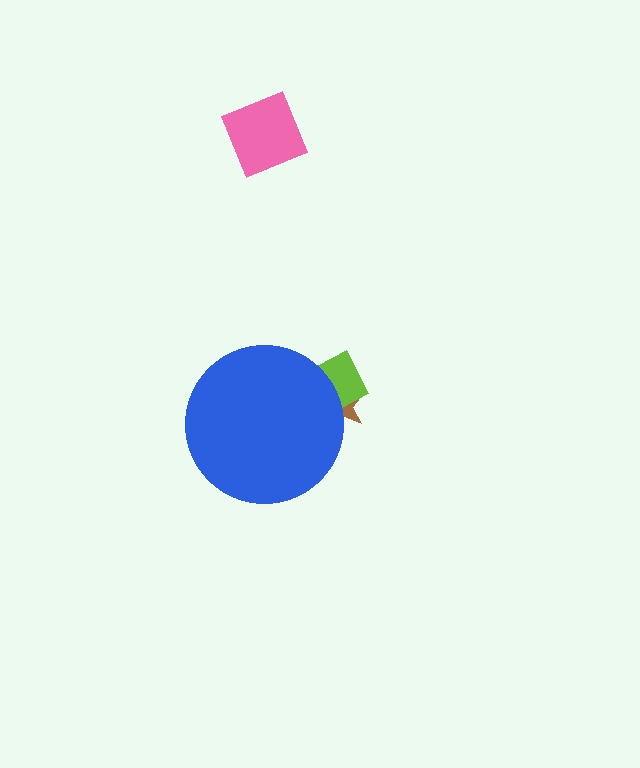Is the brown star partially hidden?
Yes, the brown star is partially hidden behind the blue circle.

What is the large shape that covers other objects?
A blue circle.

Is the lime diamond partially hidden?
Yes, the lime diamond is partially hidden behind the blue circle.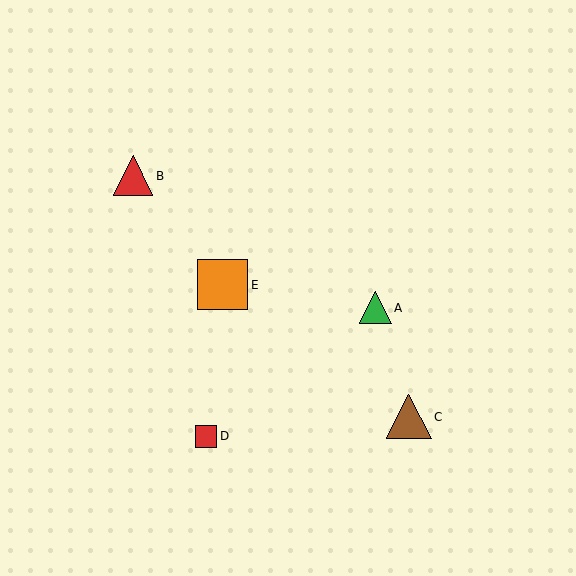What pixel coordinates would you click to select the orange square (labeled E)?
Click at (222, 285) to select the orange square E.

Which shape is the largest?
The orange square (labeled E) is the largest.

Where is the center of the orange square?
The center of the orange square is at (222, 285).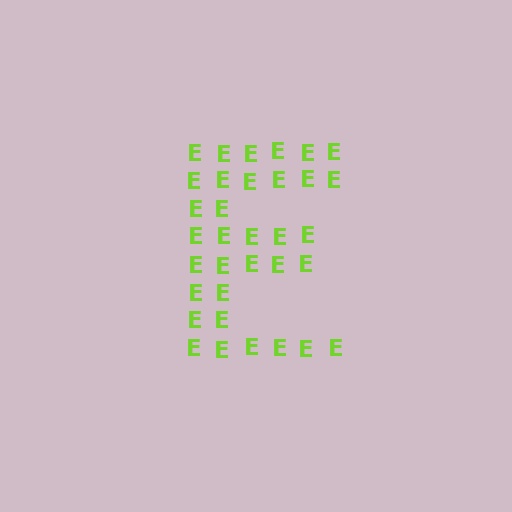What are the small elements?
The small elements are letter E's.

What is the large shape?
The large shape is the letter E.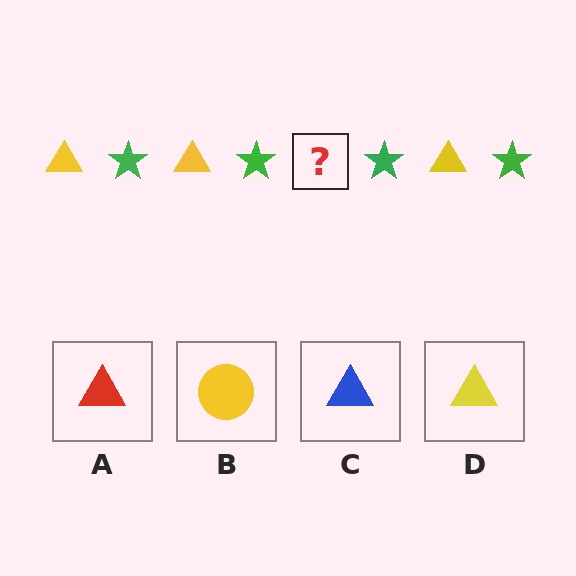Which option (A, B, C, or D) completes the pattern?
D.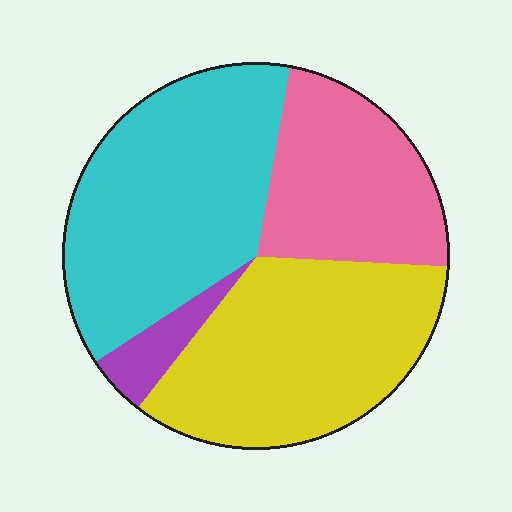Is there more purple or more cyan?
Cyan.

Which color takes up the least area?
Purple, at roughly 5%.